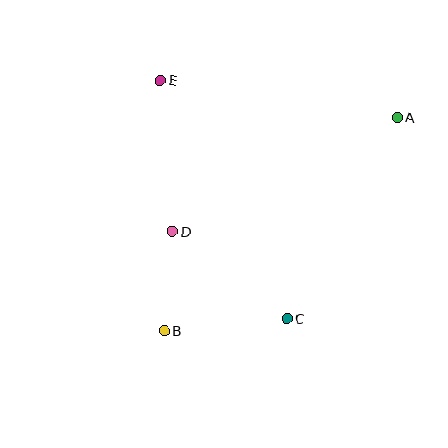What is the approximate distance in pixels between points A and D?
The distance between A and D is approximately 252 pixels.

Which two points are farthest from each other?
Points A and B are farthest from each other.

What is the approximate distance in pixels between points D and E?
The distance between D and E is approximately 152 pixels.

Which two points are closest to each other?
Points B and D are closest to each other.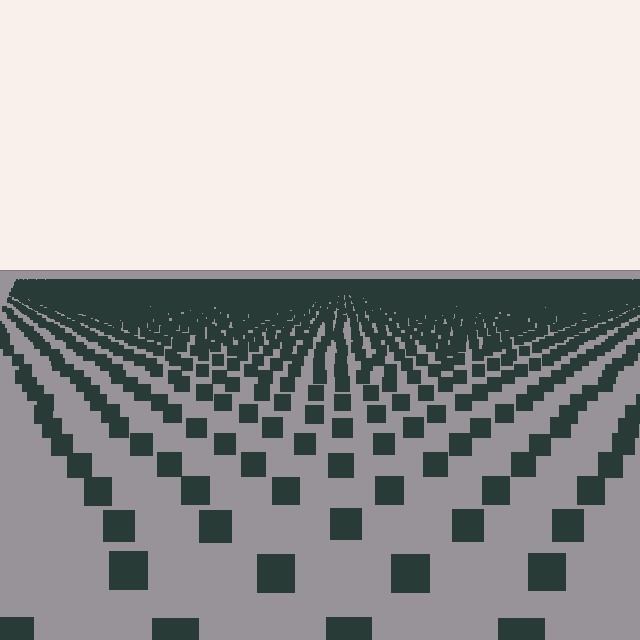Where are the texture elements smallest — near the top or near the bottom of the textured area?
Near the top.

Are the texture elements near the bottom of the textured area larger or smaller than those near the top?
Larger. Near the bottom, elements are closer to the viewer and appear at a bigger on-screen size.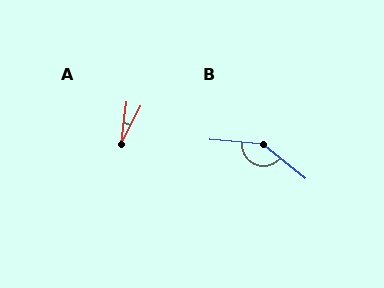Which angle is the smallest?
A, at approximately 18 degrees.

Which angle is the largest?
B, at approximately 146 degrees.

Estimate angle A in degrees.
Approximately 18 degrees.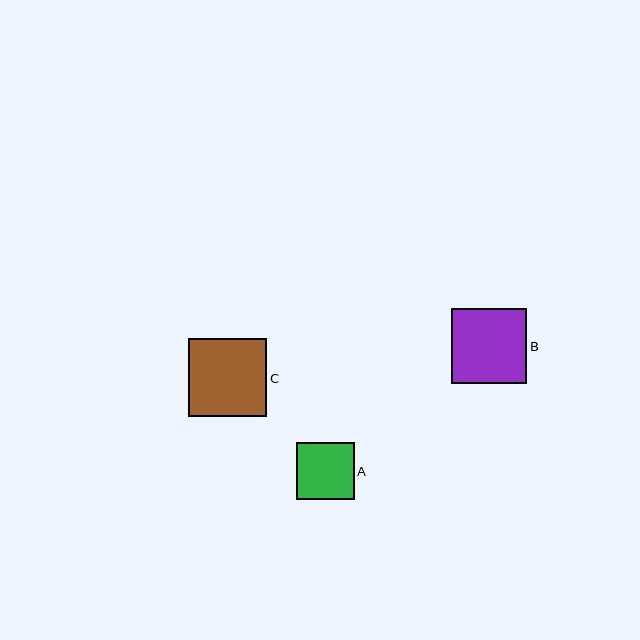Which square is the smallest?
Square A is the smallest with a size of approximately 57 pixels.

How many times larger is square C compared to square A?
Square C is approximately 1.4 times the size of square A.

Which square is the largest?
Square C is the largest with a size of approximately 78 pixels.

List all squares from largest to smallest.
From largest to smallest: C, B, A.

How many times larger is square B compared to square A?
Square B is approximately 1.3 times the size of square A.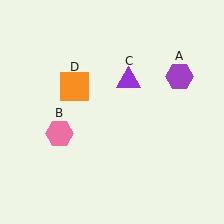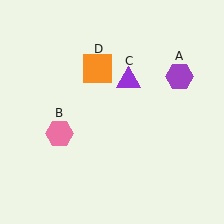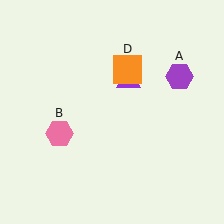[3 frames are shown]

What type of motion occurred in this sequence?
The orange square (object D) rotated clockwise around the center of the scene.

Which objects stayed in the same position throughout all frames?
Purple hexagon (object A) and pink hexagon (object B) and purple triangle (object C) remained stationary.